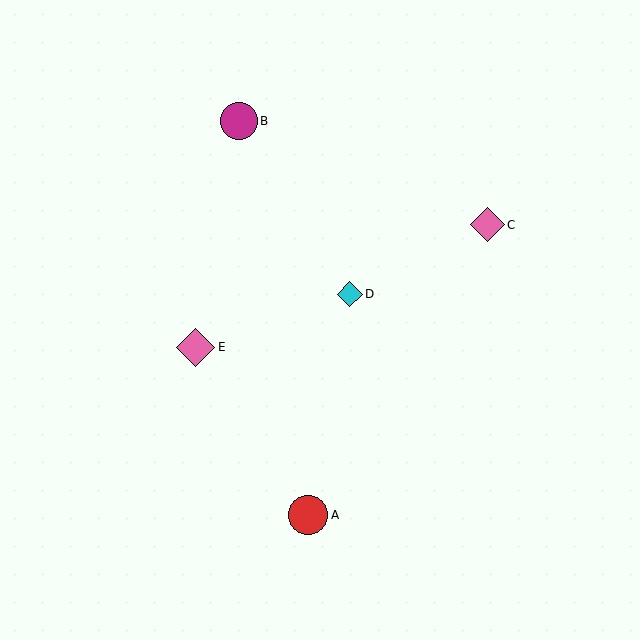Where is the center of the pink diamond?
The center of the pink diamond is at (196, 347).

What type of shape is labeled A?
Shape A is a red circle.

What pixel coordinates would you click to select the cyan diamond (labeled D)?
Click at (350, 294) to select the cyan diamond D.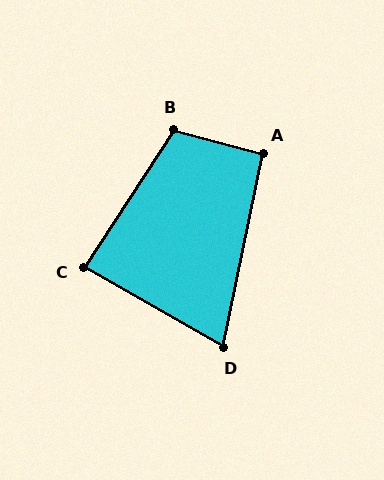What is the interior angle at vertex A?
Approximately 93 degrees (approximately right).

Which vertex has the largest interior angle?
B, at approximately 108 degrees.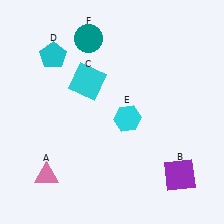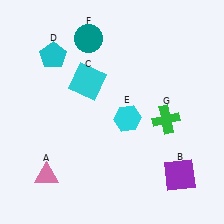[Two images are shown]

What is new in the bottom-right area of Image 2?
A green cross (G) was added in the bottom-right area of Image 2.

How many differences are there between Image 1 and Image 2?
There is 1 difference between the two images.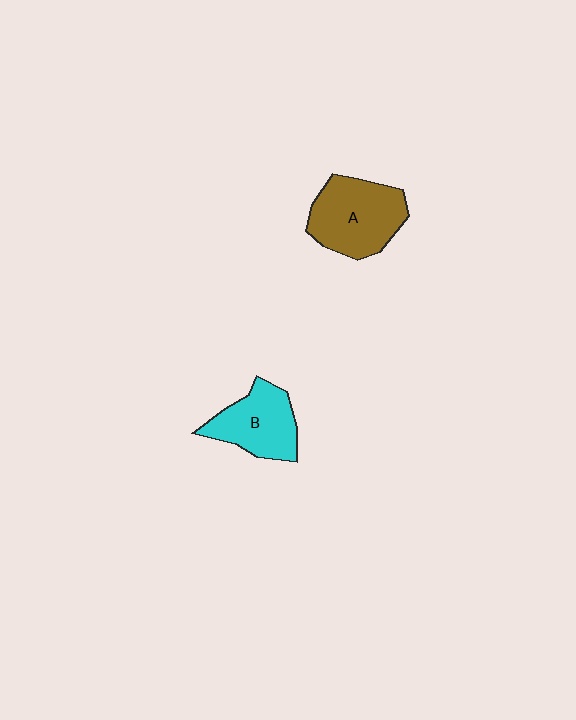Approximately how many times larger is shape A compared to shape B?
Approximately 1.3 times.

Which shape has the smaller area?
Shape B (cyan).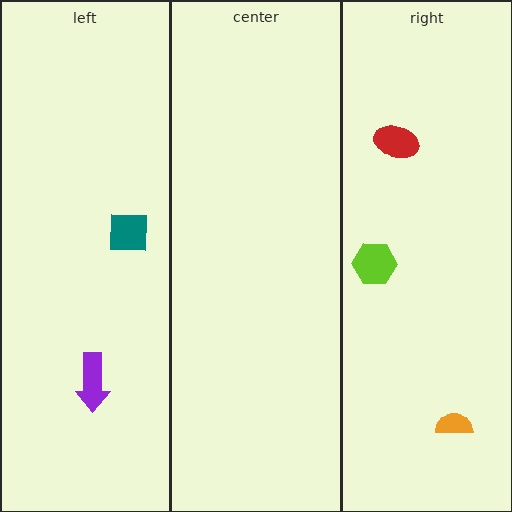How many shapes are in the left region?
2.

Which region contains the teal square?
The left region.